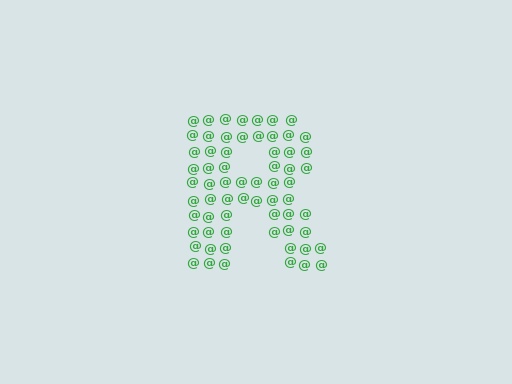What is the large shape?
The large shape is the letter R.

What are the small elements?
The small elements are at signs.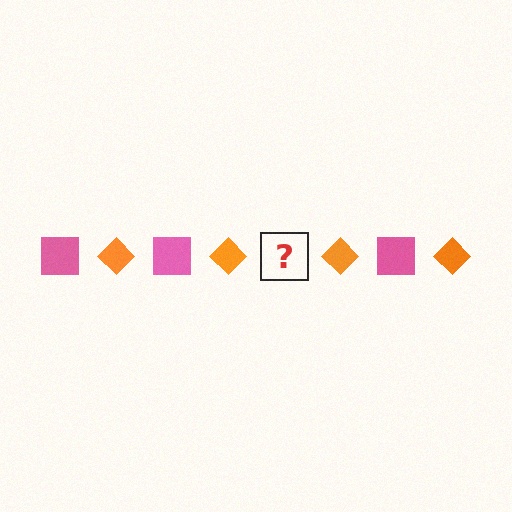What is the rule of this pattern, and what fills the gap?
The rule is that the pattern alternates between pink square and orange diamond. The gap should be filled with a pink square.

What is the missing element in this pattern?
The missing element is a pink square.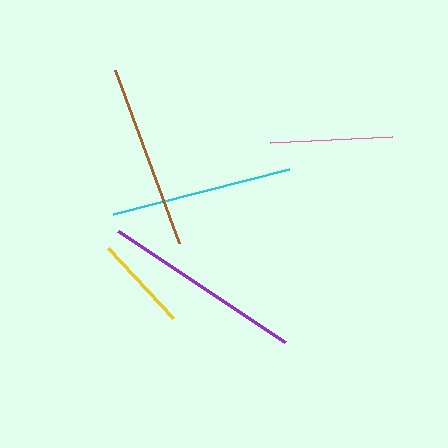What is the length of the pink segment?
The pink segment is approximately 122 pixels long.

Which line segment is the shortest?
The yellow line is the shortest at approximately 95 pixels.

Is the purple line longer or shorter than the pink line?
The purple line is longer than the pink line.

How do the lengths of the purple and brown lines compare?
The purple and brown lines are approximately the same length.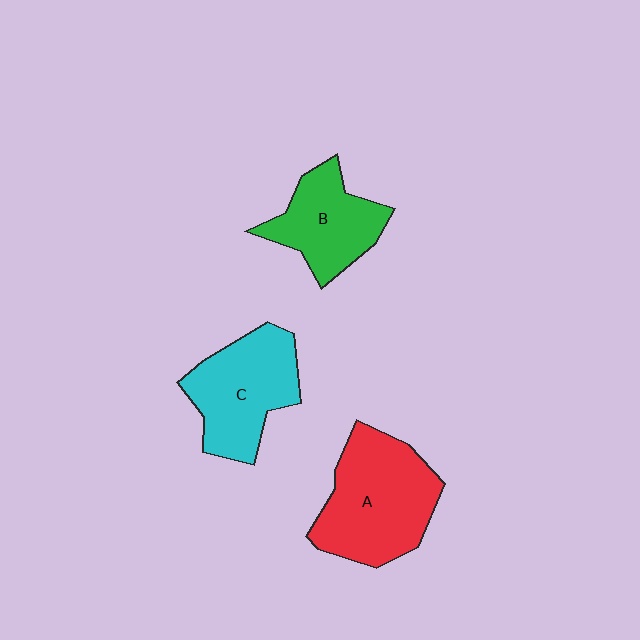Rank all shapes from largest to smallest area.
From largest to smallest: A (red), C (cyan), B (green).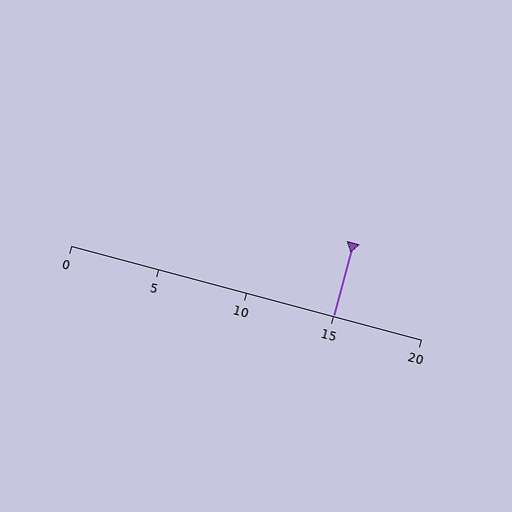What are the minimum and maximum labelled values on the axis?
The axis runs from 0 to 20.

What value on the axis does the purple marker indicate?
The marker indicates approximately 15.